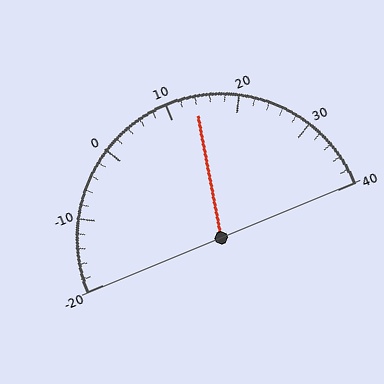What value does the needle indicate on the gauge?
The needle indicates approximately 14.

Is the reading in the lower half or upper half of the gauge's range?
The reading is in the upper half of the range (-20 to 40).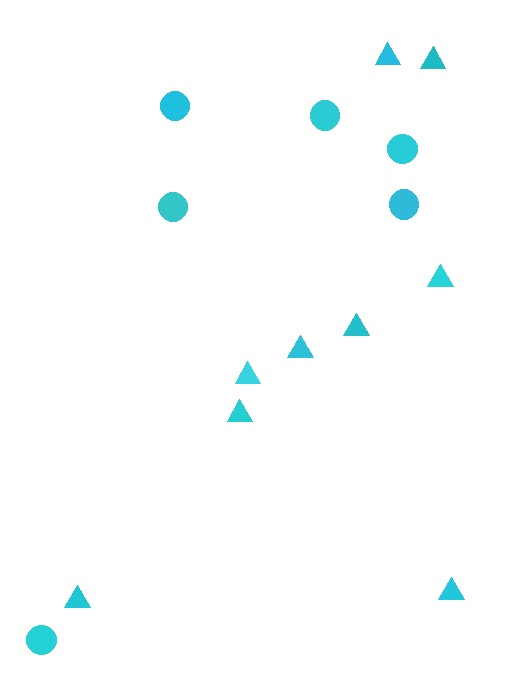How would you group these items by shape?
There are 2 groups: one group of triangles (9) and one group of circles (6).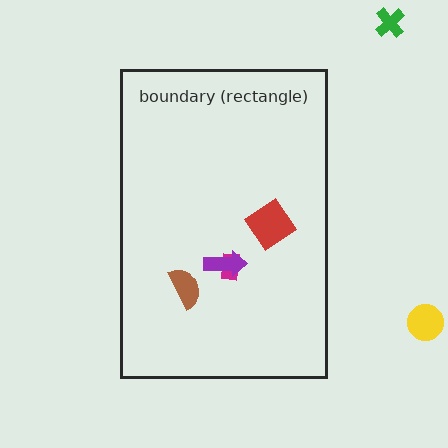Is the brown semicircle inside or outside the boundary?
Inside.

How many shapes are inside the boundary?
4 inside, 2 outside.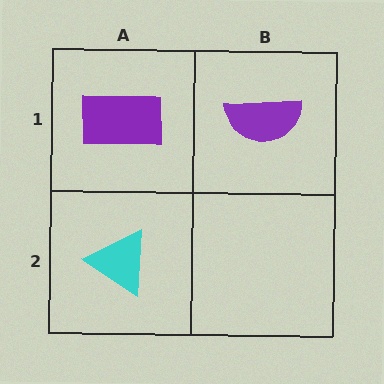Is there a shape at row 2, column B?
No, that cell is empty.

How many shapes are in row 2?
1 shape.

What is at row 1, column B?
A purple semicircle.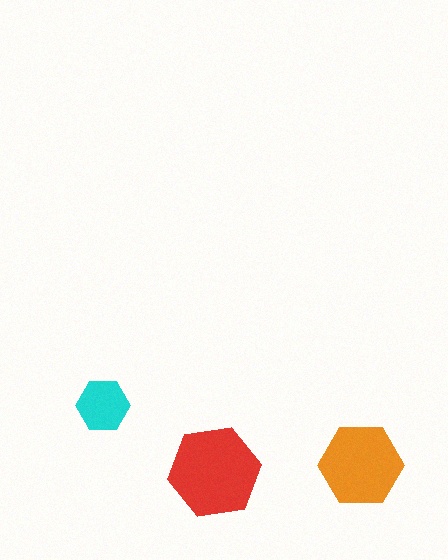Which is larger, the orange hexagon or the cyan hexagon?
The orange one.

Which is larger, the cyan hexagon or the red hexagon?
The red one.